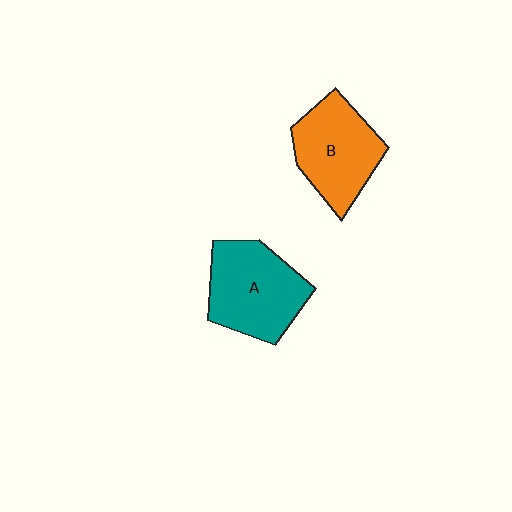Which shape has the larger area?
Shape A (teal).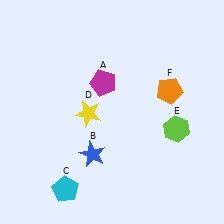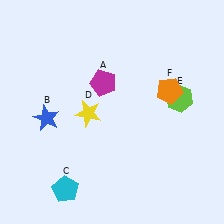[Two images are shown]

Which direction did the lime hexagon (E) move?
The lime hexagon (E) moved up.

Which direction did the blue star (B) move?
The blue star (B) moved left.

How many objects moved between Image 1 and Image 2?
2 objects moved between the two images.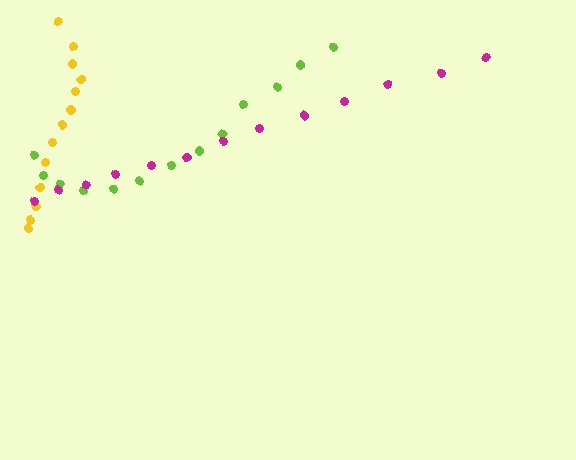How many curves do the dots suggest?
There are 3 distinct paths.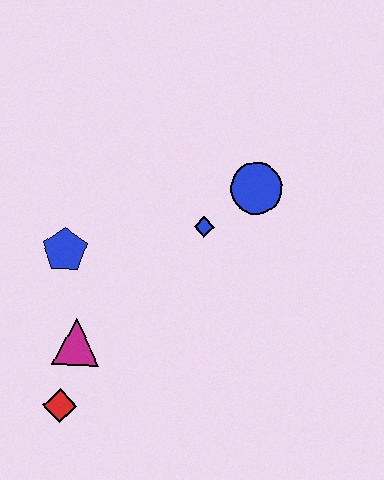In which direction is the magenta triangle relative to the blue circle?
The magenta triangle is to the left of the blue circle.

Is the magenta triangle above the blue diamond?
No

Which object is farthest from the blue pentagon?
The blue circle is farthest from the blue pentagon.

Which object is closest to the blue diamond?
The blue circle is closest to the blue diamond.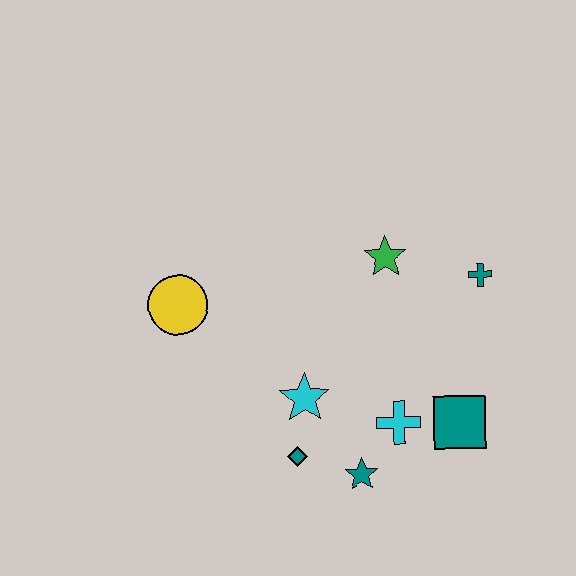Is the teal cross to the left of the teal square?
No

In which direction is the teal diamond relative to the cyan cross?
The teal diamond is to the left of the cyan cross.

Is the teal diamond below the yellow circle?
Yes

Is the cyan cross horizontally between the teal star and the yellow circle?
No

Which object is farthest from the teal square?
The yellow circle is farthest from the teal square.